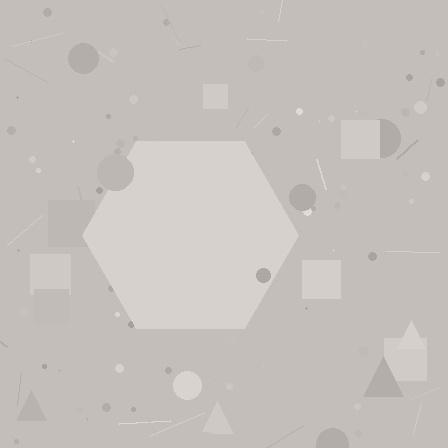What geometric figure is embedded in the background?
A hexagon is embedded in the background.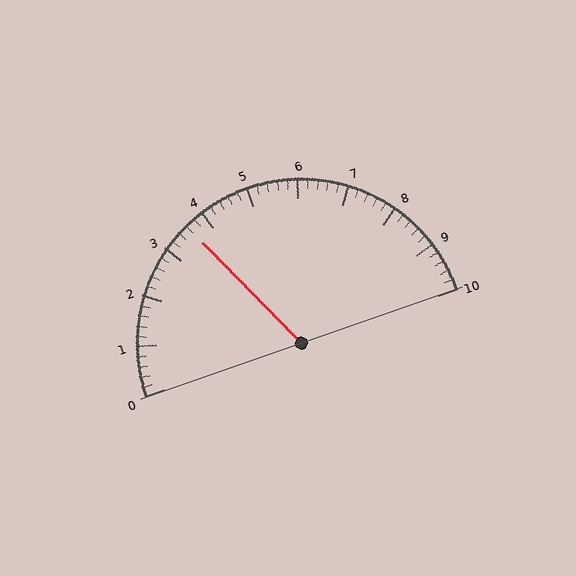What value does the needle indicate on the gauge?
The needle indicates approximately 3.6.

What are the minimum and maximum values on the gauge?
The gauge ranges from 0 to 10.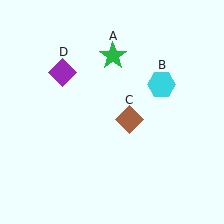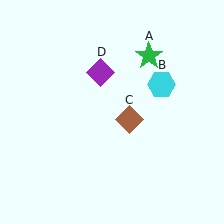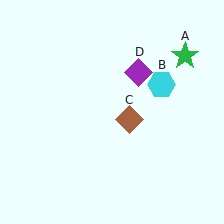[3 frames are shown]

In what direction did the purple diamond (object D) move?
The purple diamond (object D) moved right.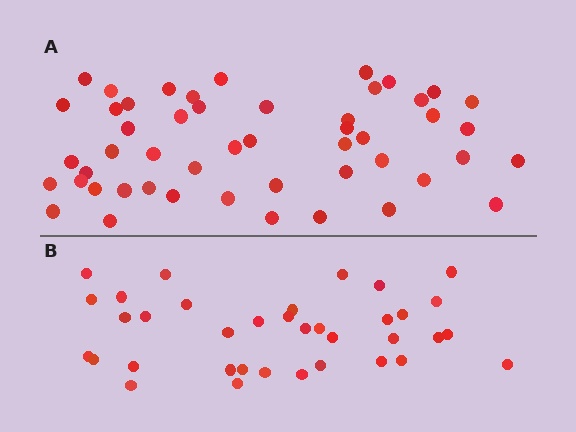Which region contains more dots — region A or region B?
Region A (the top region) has more dots.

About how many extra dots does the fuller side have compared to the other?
Region A has approximately 15 more dots than region B.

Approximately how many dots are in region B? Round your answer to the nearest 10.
About 40 dots. (The exact count is 36, which rounds to 40.)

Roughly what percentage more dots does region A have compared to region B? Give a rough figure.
About 40% more.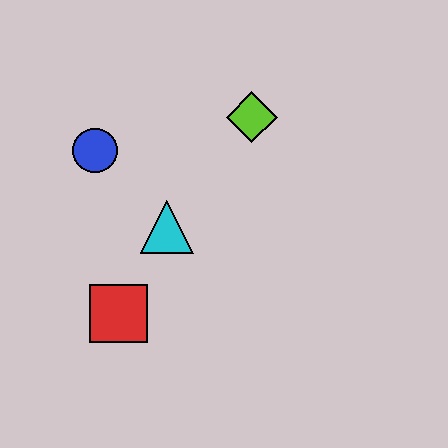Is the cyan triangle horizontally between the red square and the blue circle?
No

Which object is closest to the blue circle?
The cyan triangle is closest to the blue circle.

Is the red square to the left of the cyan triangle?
Yes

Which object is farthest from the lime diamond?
The red square is farthest from the lime diamond.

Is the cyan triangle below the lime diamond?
Yes